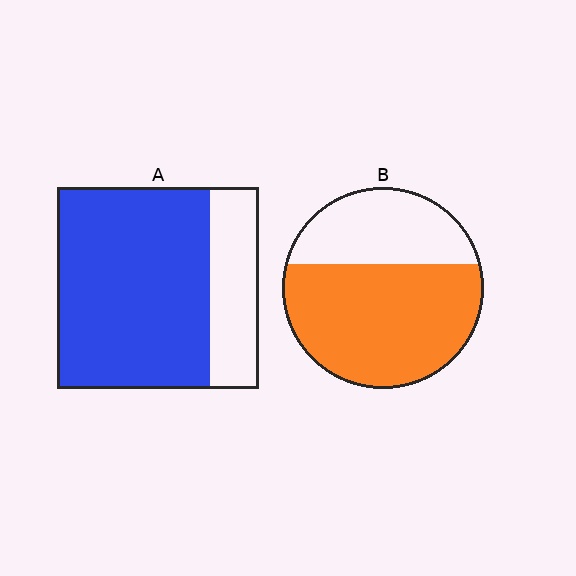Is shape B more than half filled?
Yes.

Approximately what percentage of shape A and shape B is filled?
A is approximately 75% and B is approximately 65%.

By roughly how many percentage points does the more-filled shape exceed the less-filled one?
By roughly 10 percentage points (A over B).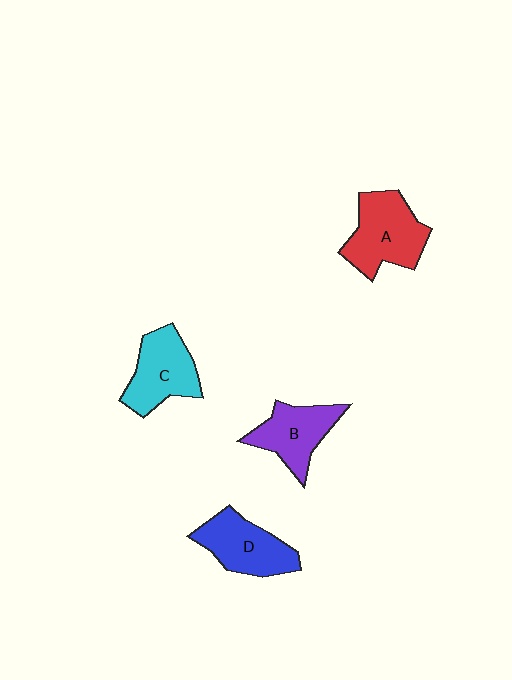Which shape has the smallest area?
Shape B (purple).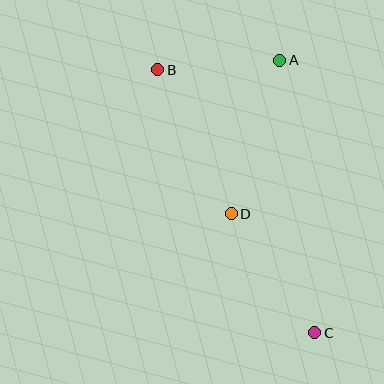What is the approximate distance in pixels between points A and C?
The distance between A and C is approximately 275 pixels.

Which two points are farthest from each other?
Points B and C are farthest from each other.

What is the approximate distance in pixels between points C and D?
The distance between C and D is approximately 145 pixels.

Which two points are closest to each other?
Points A and B are closest to each other.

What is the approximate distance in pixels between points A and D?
The distance between A and D is approximately 161 pixels.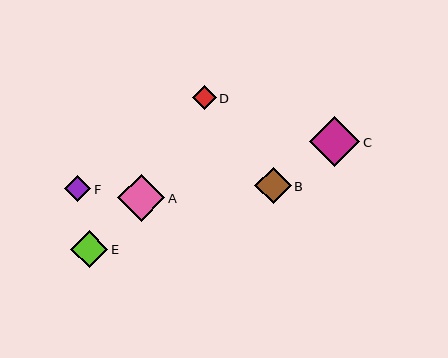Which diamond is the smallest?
Diamond D is the smallest with a size of approximately 24 pixels.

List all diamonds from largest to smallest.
From largest to smallest: C, A, E, B, F, D.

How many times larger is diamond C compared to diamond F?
Diamond C is approximately 1.9 times the size of diamond F.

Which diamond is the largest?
Diamond C is the largest with a size of approximately 51 pixels.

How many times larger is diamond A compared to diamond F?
Diamond A is approximately 1.8 times the size of diamond F.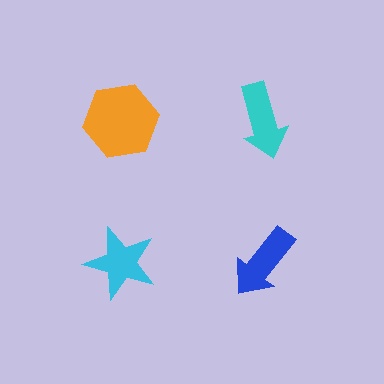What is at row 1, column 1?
An orange hexagon.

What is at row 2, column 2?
A blue arrow.